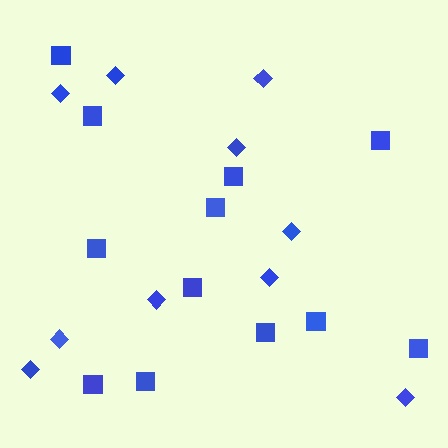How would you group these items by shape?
There are 2 groups: one group of diamonds (10) and one group of squares (12).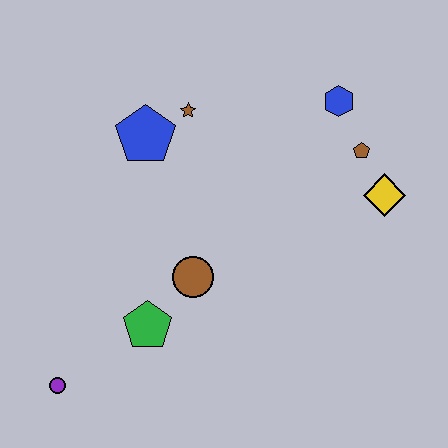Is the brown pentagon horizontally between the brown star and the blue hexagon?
No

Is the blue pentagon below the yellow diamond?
No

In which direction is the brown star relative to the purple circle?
The brown star is above the purple circle.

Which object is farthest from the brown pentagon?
The purple circle is farthest from the brown pentagon.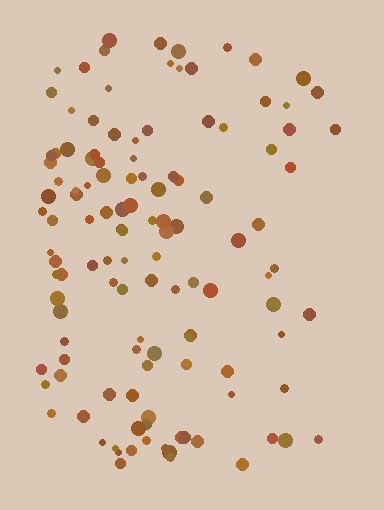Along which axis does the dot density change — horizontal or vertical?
Horizontal.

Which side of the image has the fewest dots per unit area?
The right.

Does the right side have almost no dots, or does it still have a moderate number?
Still a moderate number, just noticeably fewer than the left.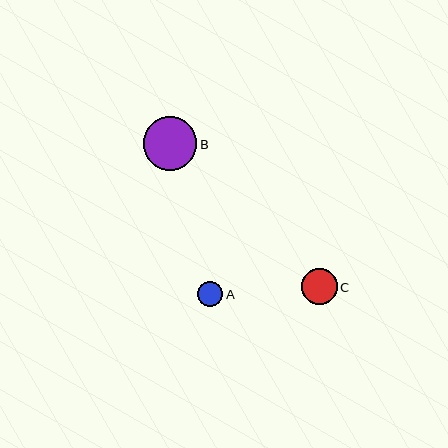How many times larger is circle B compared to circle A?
Circle B is approximately 2.1 times the size of circle A.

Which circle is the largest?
Circle B is the largest with a size of approximately 54 pixels.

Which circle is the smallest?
Circle A is the smallest with a size of approximately 25 pixels.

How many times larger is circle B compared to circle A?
Circle B is approximately 2.1 times the size of circle A.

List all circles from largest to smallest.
From largest to smallest: B, C, A.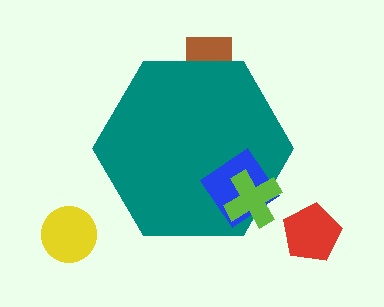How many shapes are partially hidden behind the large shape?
1 shape is partially hidden.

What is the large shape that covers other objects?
A teal hexagon.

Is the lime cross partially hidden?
No, the lime cross is fully visible.